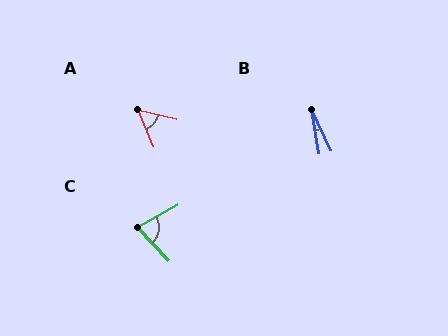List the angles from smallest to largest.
B (16°), A (53°), C (76°).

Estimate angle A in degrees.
Approximately 53 degrees.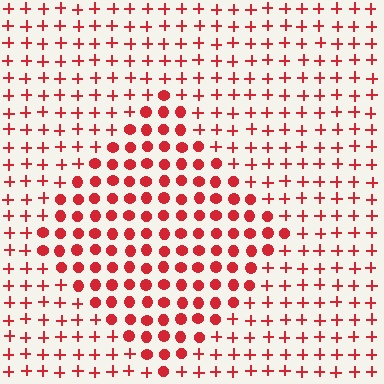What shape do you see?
I see a diamond.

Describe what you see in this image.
The image is filled with small red elements arranged in a uniform grid. A diamond-shaped region contains circles, while the surrounding area contains plus signs. The boundary is defined purely by the change in element shape.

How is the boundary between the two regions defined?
The boundary is defined by a change in element shape: circles inside vs. plus signs outside. All elements share the same color and spacing.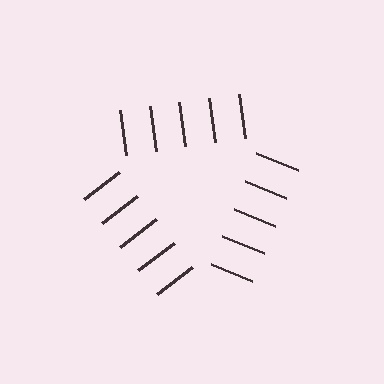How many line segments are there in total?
15 — 5 along each of the 3 edges.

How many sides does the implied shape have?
3 sides — the line-ends trace a triangle.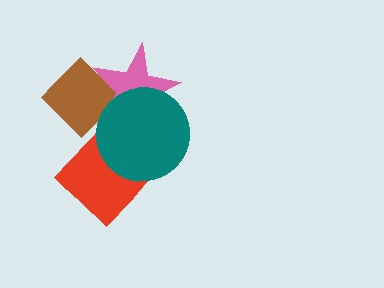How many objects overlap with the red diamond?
1 object overlaps with the red diamond.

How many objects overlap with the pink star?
2 objects overlap with the pink star.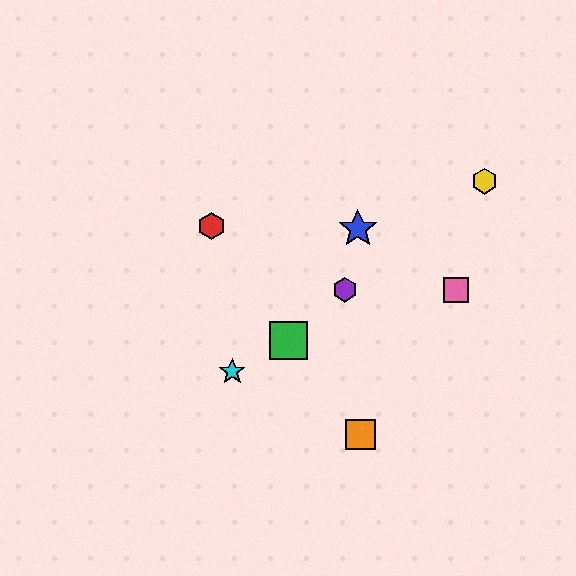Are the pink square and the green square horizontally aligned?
No, the pink square is at y≈290 and the green square is at y≈341.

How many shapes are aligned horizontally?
2 shapes (the purple hexagon, the pink square) are aligned horizontally.